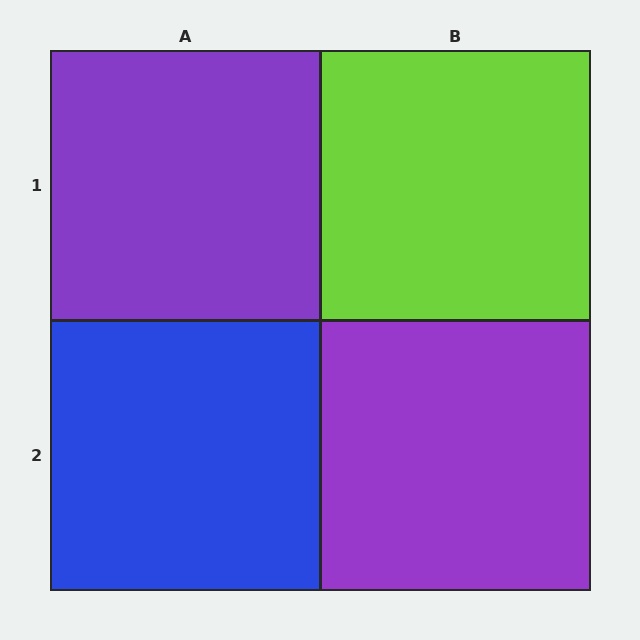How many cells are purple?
2 cells are purple.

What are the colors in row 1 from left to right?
Purple, lime.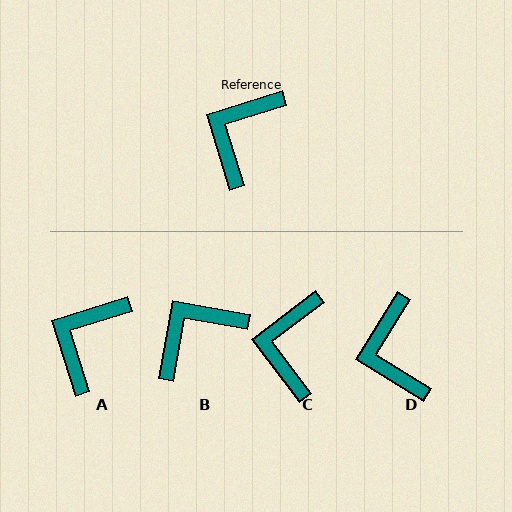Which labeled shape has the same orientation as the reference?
A.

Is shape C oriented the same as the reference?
No, it is off by about 20 degrees.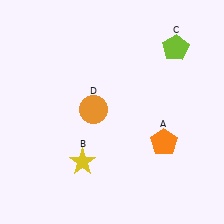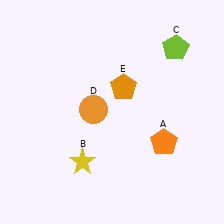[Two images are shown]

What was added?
An orange pentagon (E) was added in Image 2.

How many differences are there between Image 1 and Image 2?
There is 1 difference between the two images.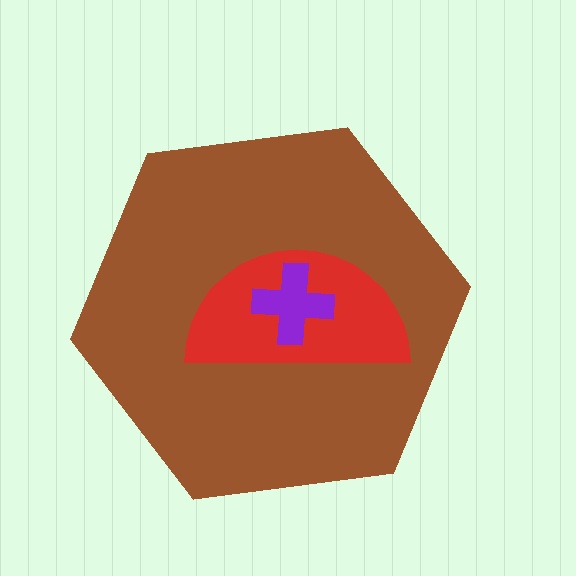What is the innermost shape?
The purple cross.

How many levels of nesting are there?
3.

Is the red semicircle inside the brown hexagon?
Yes.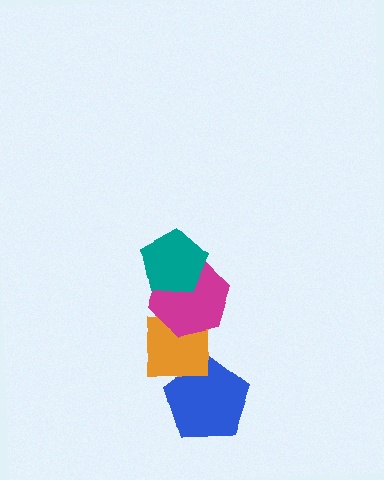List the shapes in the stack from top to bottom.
From top to bottom: the teal pentagon, the magenta hexagon, the orange square, the blue pentagon.